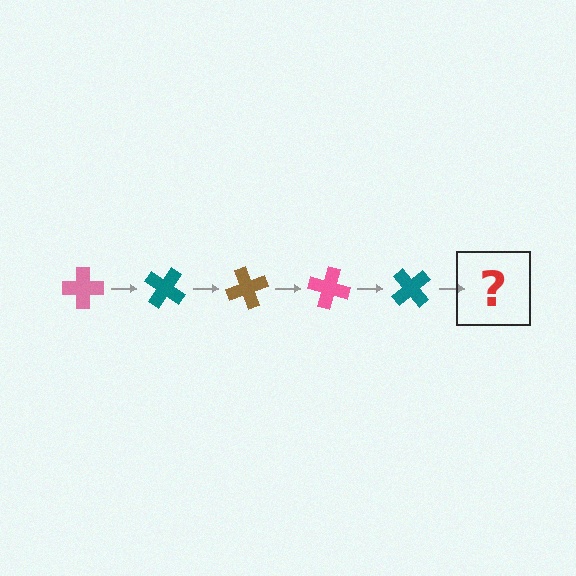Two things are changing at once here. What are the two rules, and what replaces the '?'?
The two rules are that it rotates 35 degrees each step and the color cycles through pink, teal, and brown. The '?' should be a brown cross, rotated 175 degrees from the start.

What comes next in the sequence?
The next element should be a brown cross, rotated 175 degrees from the start.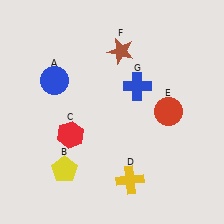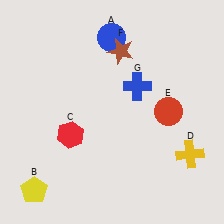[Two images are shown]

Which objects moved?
The objects that moved are: the blue circle (A), the yellow pentagon (B), the yellow cross (D).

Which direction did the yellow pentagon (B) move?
The yellow pentagon (B) moved left.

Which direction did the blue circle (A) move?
The blue circle (A) moved right.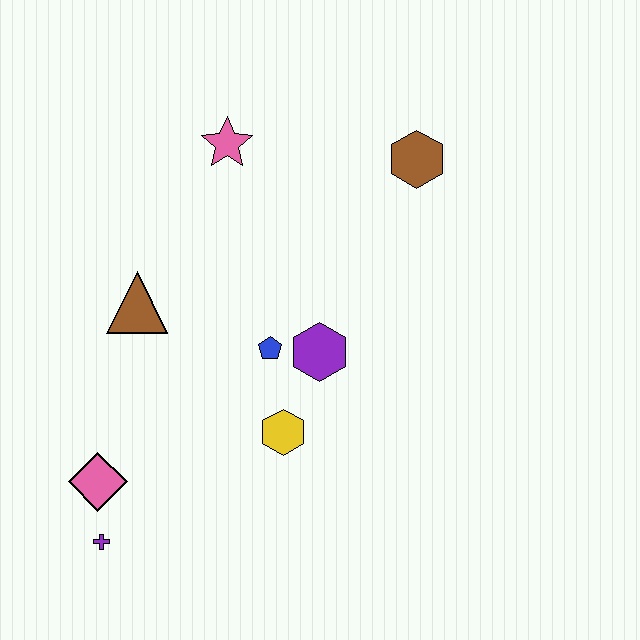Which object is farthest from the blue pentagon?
The purple cross is farthest from the blue pentagon.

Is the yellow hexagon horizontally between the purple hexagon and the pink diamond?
Yes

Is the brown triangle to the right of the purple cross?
Yes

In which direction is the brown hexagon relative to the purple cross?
The brown hexagon is above the purple cross.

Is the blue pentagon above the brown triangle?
No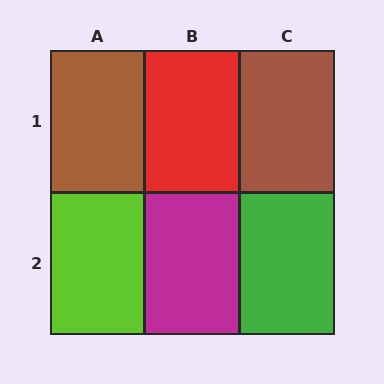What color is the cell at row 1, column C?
Brown.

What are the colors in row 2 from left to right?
Lime, magenta, green.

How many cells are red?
1 cell is red.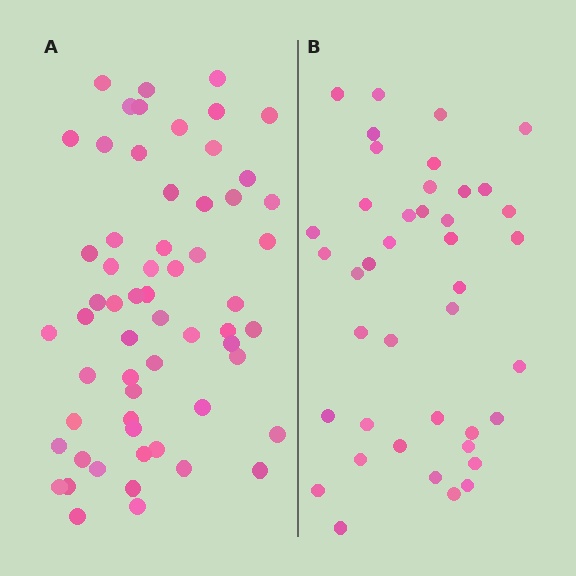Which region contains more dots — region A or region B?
Region A (the left region) has more dots.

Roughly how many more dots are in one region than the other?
Region A has approximately 20 more dots than region B.